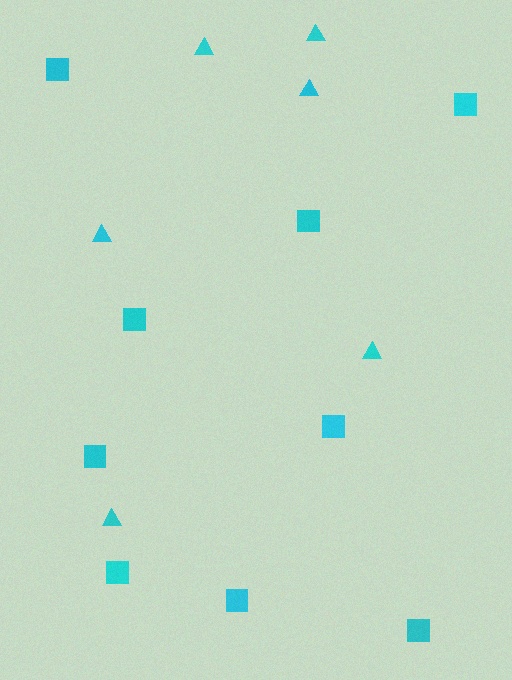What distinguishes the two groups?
There are 2 groups: one group of triangles (6) and one group of squares (9).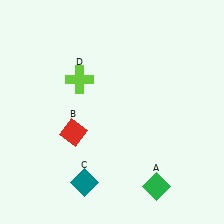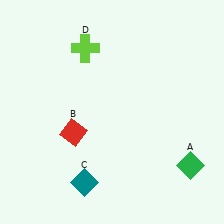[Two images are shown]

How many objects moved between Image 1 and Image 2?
2 objects moved between the two images.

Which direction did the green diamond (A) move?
The green diamond (A) moved right.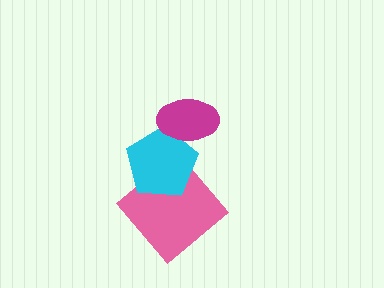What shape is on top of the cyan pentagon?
The magenta ellipse is on top of the cyan pentagon.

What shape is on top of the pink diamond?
The cyan pentagon is on top of the pink diamond.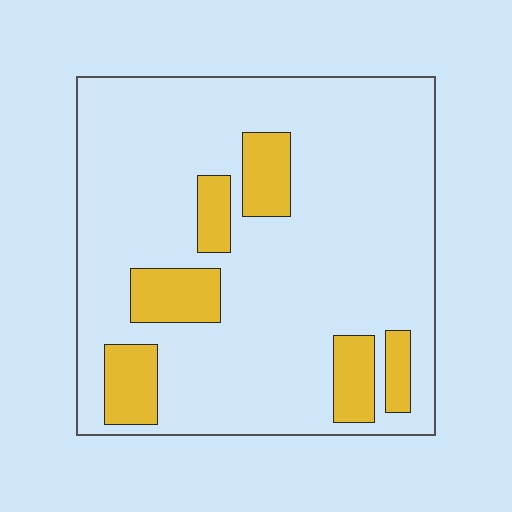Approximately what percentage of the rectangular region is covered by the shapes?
Approximately 15%.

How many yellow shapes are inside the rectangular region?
6.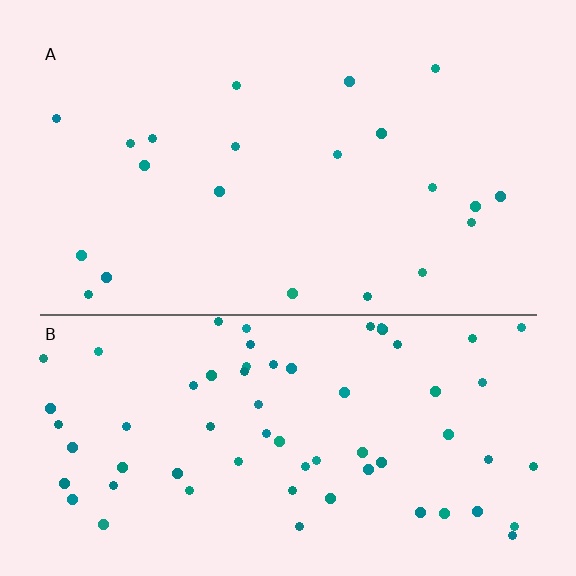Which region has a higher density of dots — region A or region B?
B (the bottom).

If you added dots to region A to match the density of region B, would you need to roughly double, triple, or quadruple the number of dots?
Approximately triple.